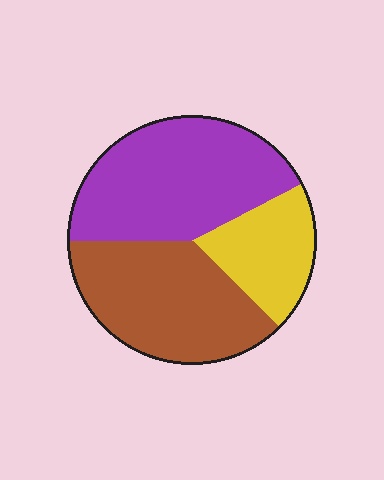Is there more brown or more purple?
Purple.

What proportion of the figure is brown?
Brown takes up between a third and a half of the figure.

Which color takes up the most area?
Purple, at roughly 45%.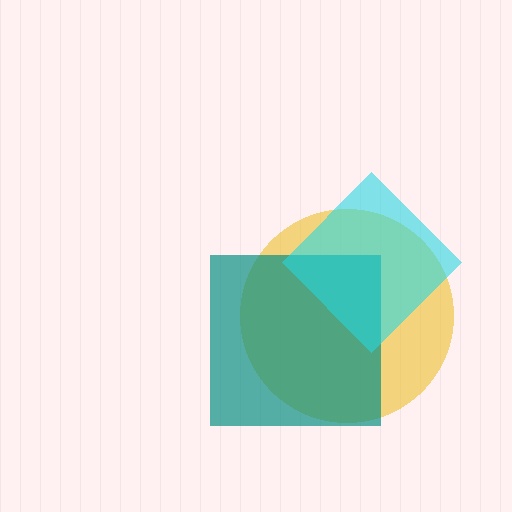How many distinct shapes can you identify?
There are 3 distinct shapes: a yellow circle, a teal square, a cyan diamond.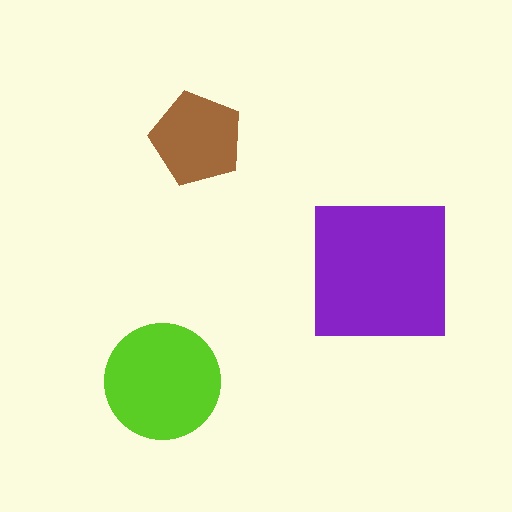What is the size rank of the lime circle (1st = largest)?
2nd.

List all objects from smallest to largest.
The brown pentagon, the lime circle, the purple square.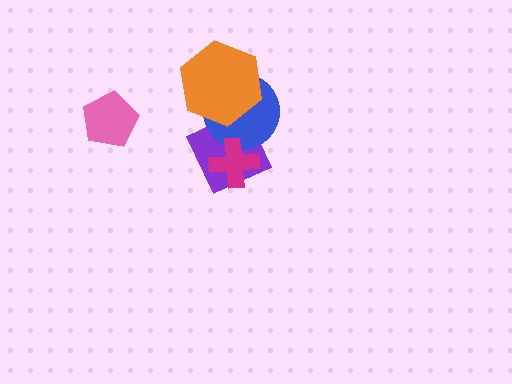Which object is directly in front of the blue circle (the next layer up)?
The magenta cross is directly in front of the blue circle.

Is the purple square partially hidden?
Yes, it is partially covered by another shape.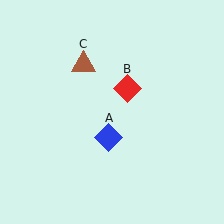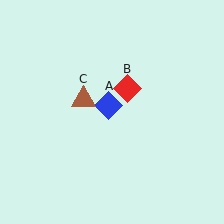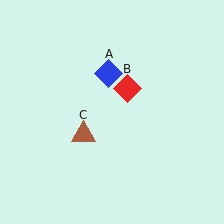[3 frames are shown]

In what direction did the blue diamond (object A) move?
The blue diamond (object A) moved up.